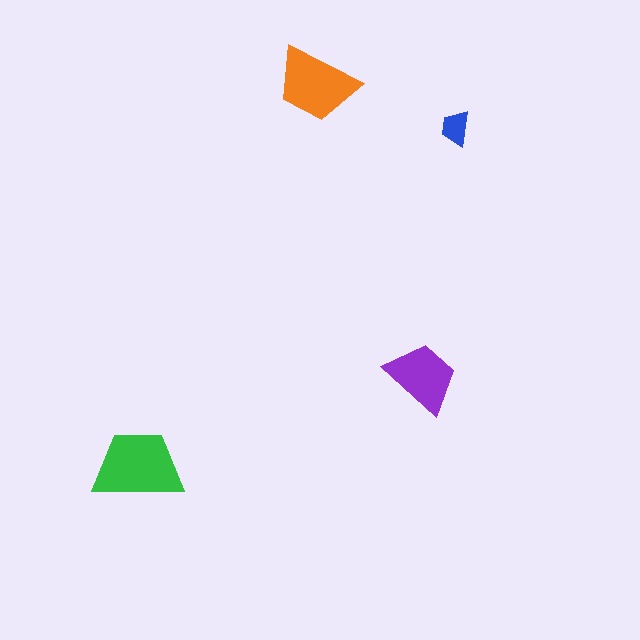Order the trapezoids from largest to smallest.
the green one, the orange one, the purple one, the blue one.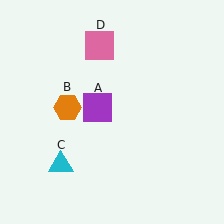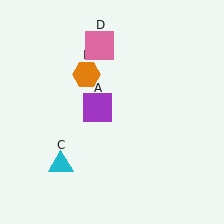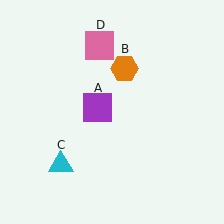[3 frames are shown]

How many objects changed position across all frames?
1 object changed position: orange hexagon (object B).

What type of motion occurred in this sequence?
The orange hexagon (object B) rotated clockwise around the center of the scene.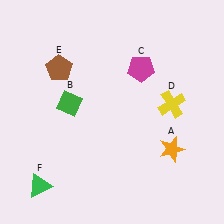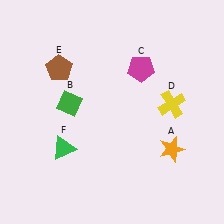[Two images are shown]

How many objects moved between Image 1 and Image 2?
1 object moved between the two images.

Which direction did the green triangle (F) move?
The green triangle (F) moved up.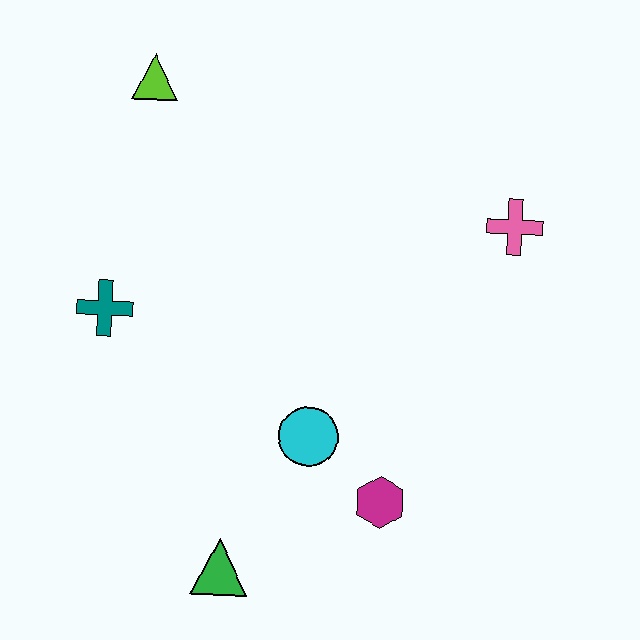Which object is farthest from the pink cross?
The green triangle is farthest from the pink cross.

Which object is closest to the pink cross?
The cyan circle is closest to the pink cross.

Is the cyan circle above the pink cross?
No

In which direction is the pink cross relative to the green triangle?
The pink cross is above the green triangle.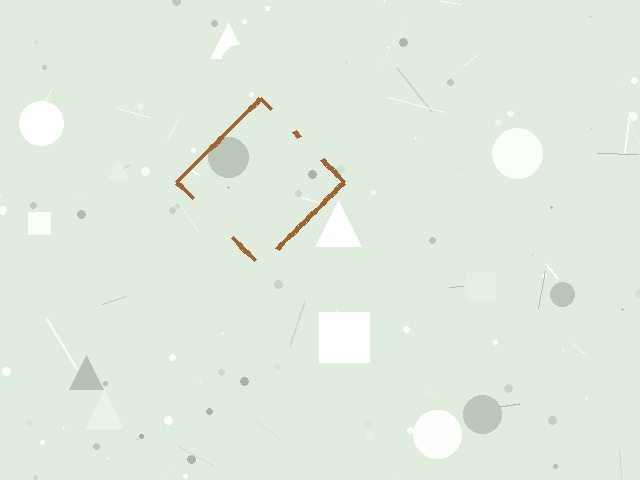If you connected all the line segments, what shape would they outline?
They would outline a diamond.